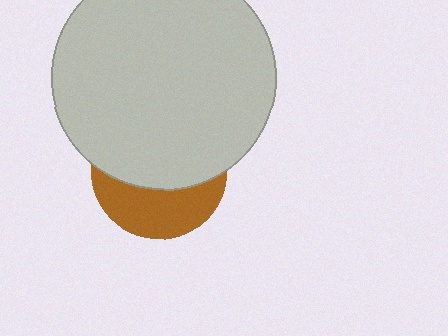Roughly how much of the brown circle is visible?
A small part of it is visible (roughly 39%).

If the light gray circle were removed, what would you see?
You would see the complete brown circle.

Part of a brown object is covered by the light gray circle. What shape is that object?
It is a circle.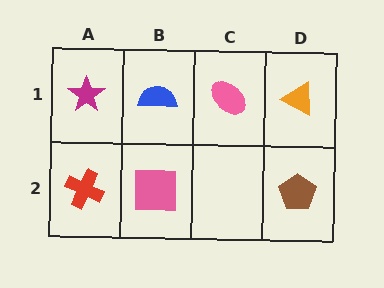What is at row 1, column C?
A pink ellipse.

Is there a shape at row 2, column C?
No, that cell is empty.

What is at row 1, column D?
An orange triangle.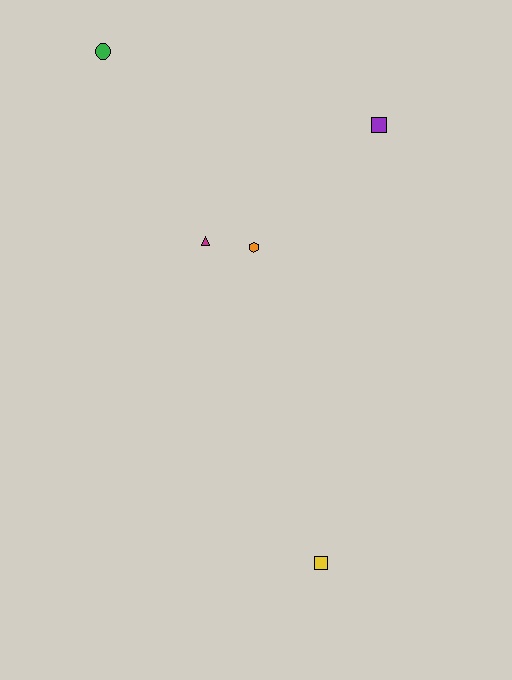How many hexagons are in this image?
There is 1 hexagon.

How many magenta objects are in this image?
There is 1 magenta object.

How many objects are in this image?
There are 5 objects.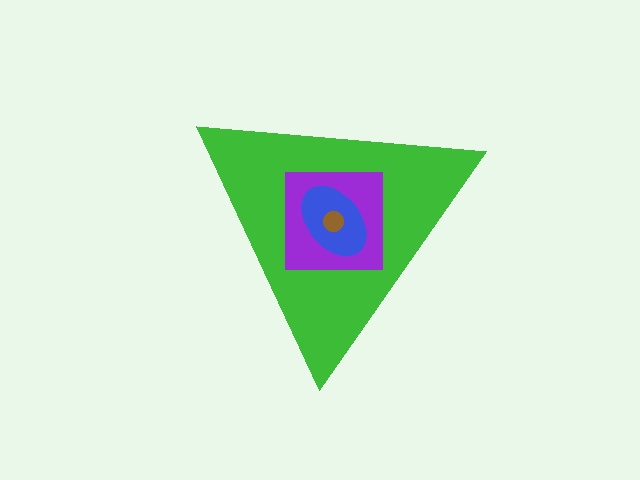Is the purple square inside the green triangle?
Yes.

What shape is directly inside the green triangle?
The purple square.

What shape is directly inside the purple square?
The blue ellipse.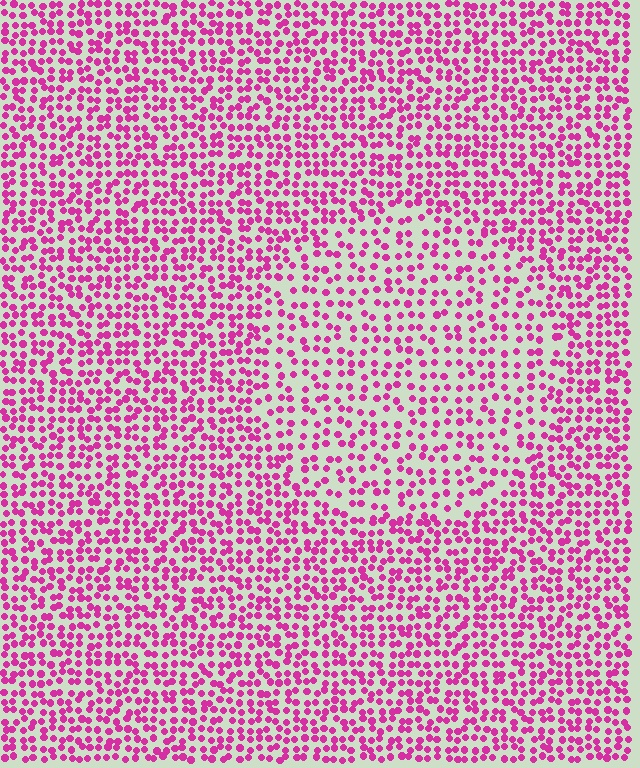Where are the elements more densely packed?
The elements are more densely packed outside the circle boundary.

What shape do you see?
I see a circle.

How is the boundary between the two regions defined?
The boundary is defined by a change in element density (approximately 1.6x ratio). All elements are the same color, size, and shape.